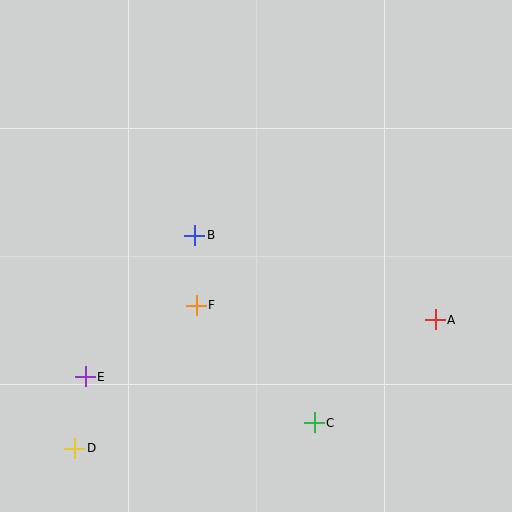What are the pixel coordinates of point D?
Point D is at (75, 448).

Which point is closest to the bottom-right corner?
Point A is closest to the bottom-right corner.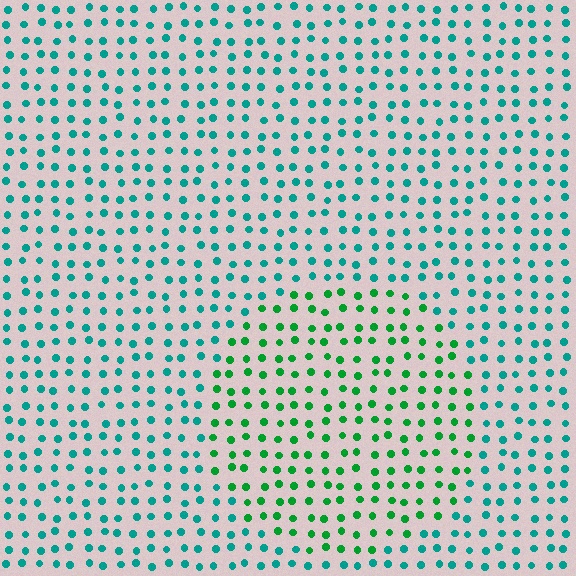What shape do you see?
I see a circle.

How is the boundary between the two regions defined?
The boundary is defined purely by a slight shift in hue (about 38 degrees). Spacing, size, and orientation are identical on both sides.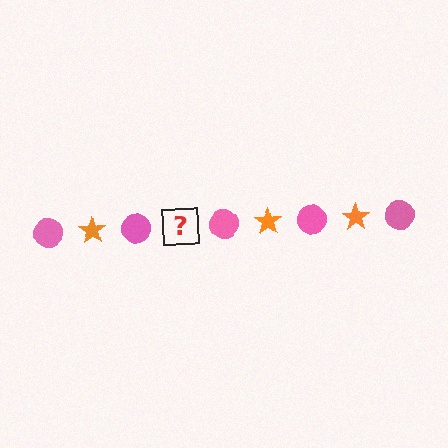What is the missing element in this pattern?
The missing element is an orange star.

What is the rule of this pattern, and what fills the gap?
The rule is that the pattern alternates between pink circle and orange star. The gap should be filled with an orange star.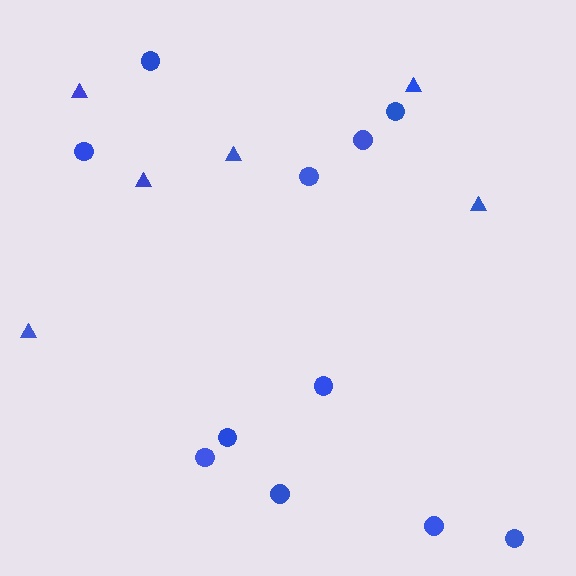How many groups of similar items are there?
There are 2 groups: one group of triangles (6) and one group of circles (11).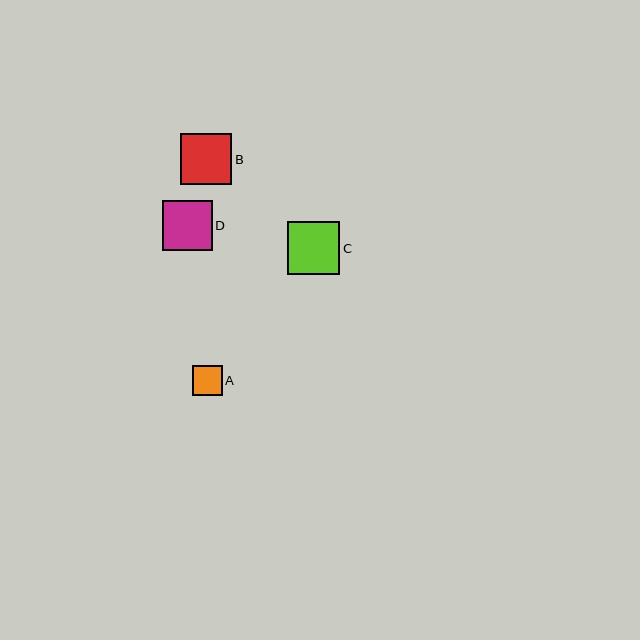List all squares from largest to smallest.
From largest to smallest: C, B, D, A.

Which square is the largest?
Square C is the largest with a size of approximately 53 pixels.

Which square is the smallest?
Square A is the smallest with a size of approximately 29 pixels.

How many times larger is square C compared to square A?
Square C is approximately 1.8 times the size of square A.